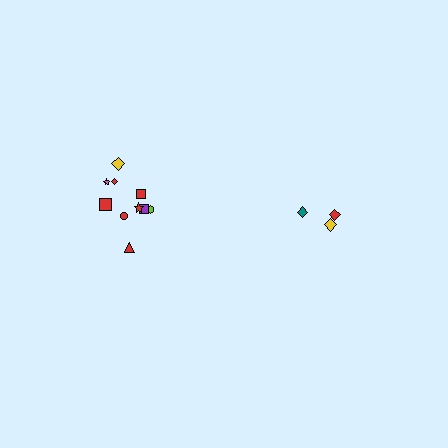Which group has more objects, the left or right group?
The left group.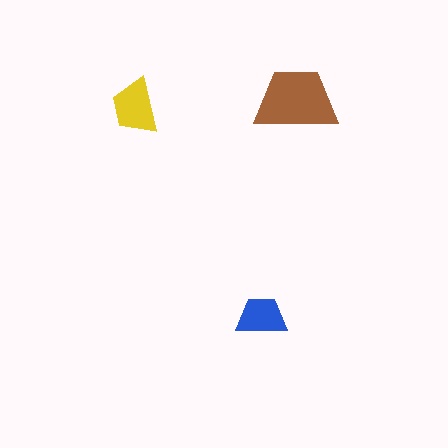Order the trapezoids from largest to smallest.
the brown one, the yellow one, the blue one.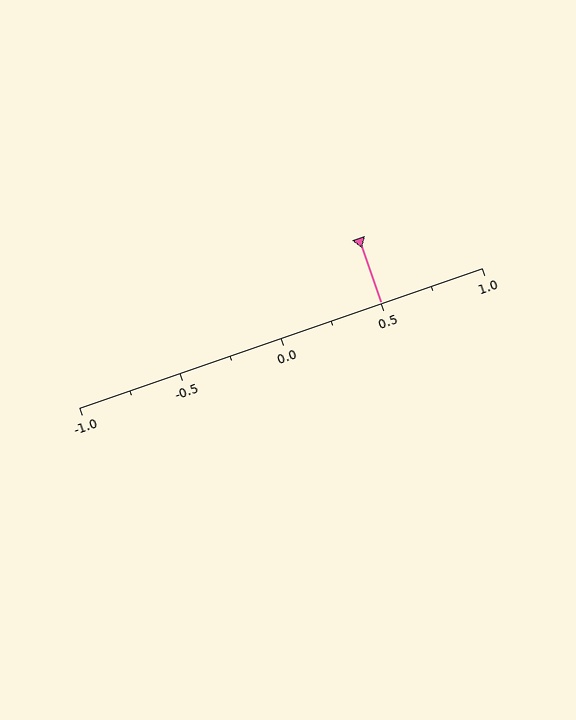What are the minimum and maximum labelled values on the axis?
The axis runs from -1.0 to 1.0.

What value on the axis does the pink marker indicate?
The marker indicates approximately 0.5.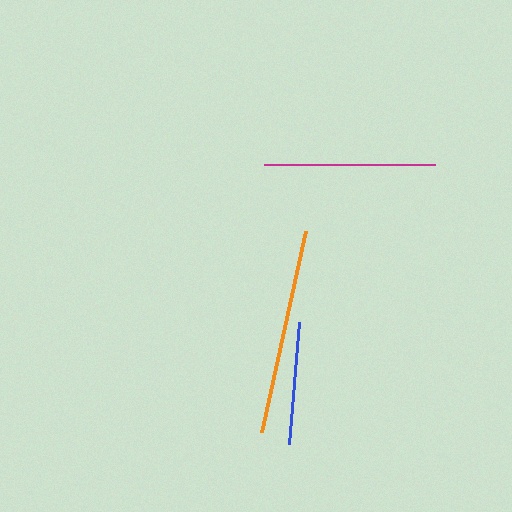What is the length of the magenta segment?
The magenta segment is approximately 171 pixels long.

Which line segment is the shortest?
The blue line is the shortest at approximately 123 pixels.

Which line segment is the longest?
The orange line is the longest at approximately 206 pixels.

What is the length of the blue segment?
The blue segment is approximately 123 pixels long.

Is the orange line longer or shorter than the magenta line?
The orange line is longer than the magenta line.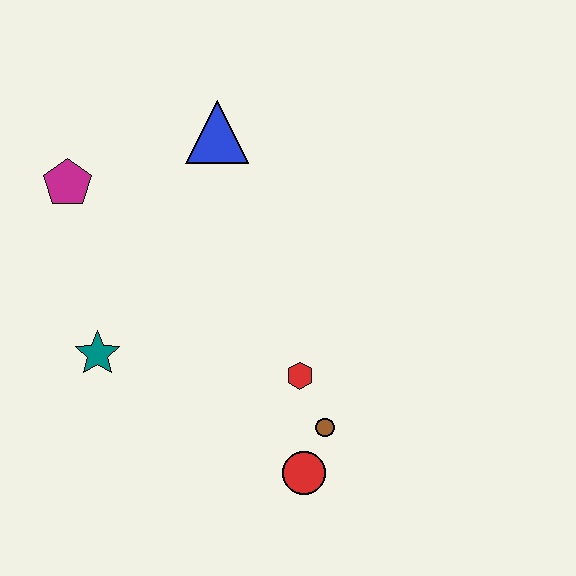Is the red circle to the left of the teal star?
No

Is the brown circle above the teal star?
No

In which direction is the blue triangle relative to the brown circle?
The blue triangle is above the brown circle.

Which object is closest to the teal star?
The magenta pentagon is closest to the teal star.